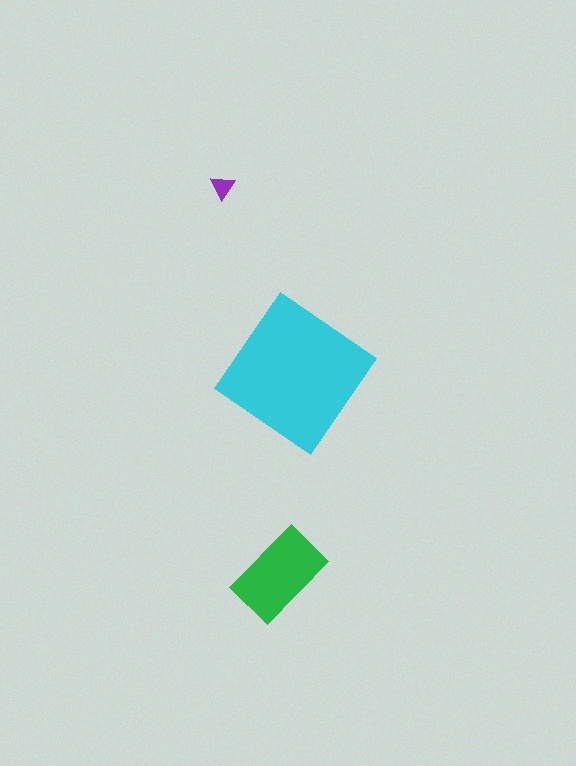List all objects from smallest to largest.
The purple triangle, the green rectangle, the cyan diamond.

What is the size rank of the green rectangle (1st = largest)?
2nd.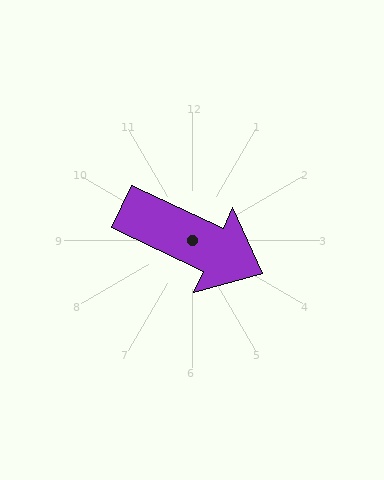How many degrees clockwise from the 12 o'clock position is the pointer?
Approximately 115 degrees.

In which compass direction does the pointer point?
Southeast.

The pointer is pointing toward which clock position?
Roughly 4 o'clock.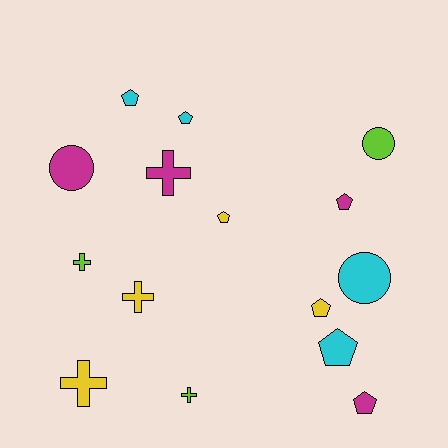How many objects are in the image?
There are 15 objects.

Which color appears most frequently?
Cyan, with 4 objects.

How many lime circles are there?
There is 1 lime circle.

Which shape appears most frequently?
Pentagon, with 7 objects.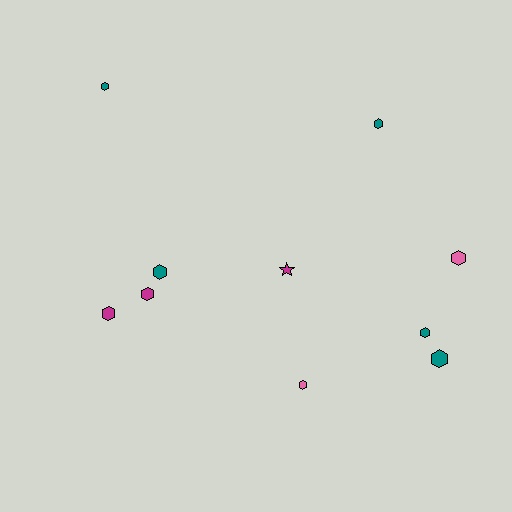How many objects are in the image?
There are 10 objects.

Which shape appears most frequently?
Hexagon, with 9 objects.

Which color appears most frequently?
Teal, with 5 objects.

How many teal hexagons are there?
There are 5 teal hexagons.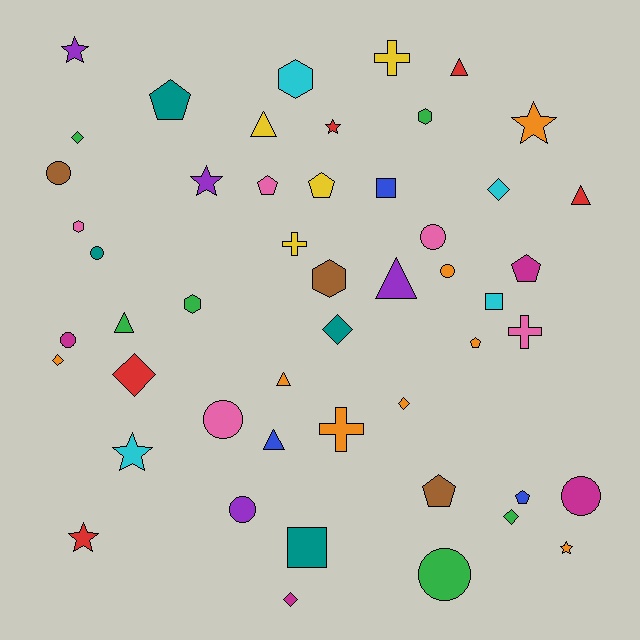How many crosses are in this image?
There are 4 crosses.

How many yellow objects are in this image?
There are 4 yellow objects.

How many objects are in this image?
There are 50 objects.